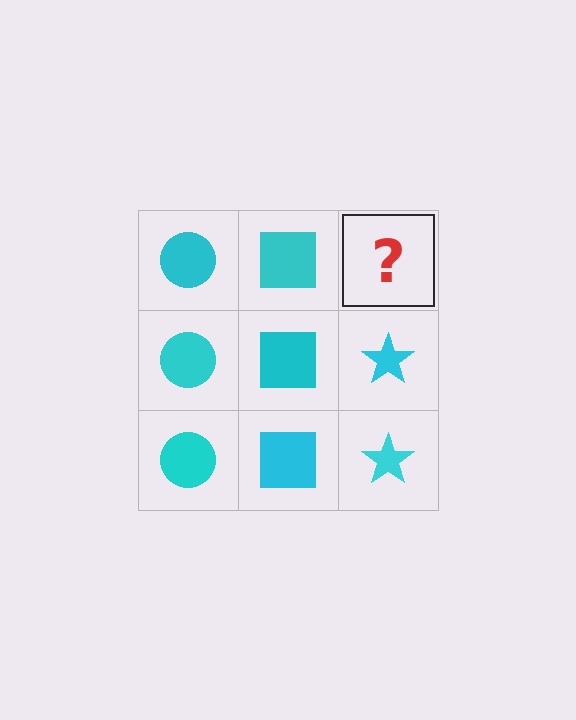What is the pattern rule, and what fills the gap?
The rule is that each column has a consistent shape. The gap should be filled with a cyan star.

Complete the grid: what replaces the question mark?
The question mark should be replaced with a cyan star.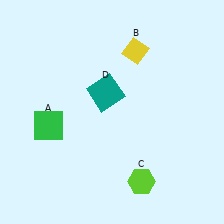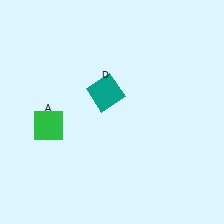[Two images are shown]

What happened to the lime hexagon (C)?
The lime hexagon (C) was removed in Image 2. It was in the bottom-right area of Image 1.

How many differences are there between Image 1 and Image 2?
There are 2 differences between the two images.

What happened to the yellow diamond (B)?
The yellow diamond (B) was removed in Image 2. It was in the top-right area of Image 1.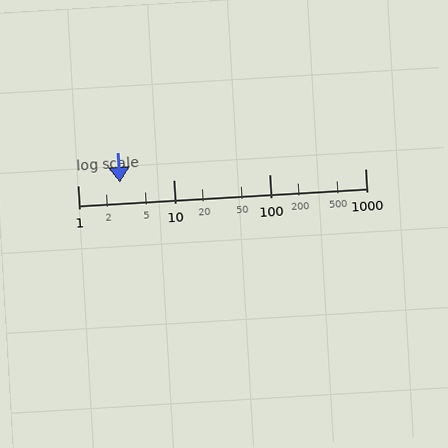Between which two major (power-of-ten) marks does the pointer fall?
The pointer is between 1 and 10.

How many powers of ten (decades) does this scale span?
The scale spans 3 decades, from 1 to 1000.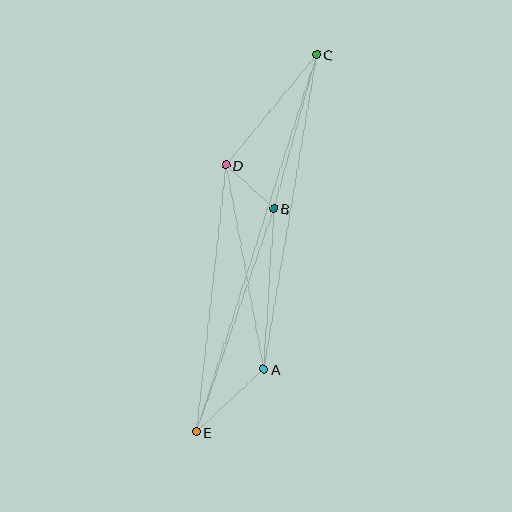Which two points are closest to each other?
Points B and D are closest to each other.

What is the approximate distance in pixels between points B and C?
The distance between B and C is approximately 160 pixels.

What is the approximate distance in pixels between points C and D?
The distance between C and D is approximately 143 pixels.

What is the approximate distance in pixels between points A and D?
The distance between A and D is approximately 208 pixels.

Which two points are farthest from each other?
Points C and E are farthest from each other.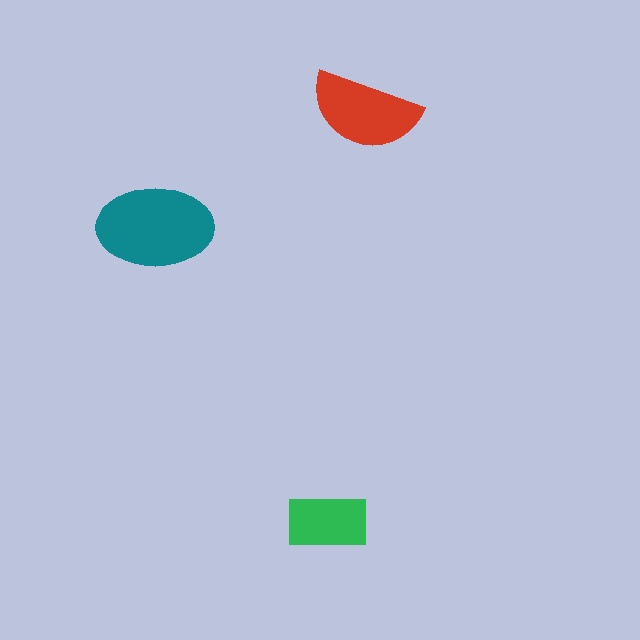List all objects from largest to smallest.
The teal ellipse, the red semicircle, the green rectangle.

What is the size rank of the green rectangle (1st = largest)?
3rd.